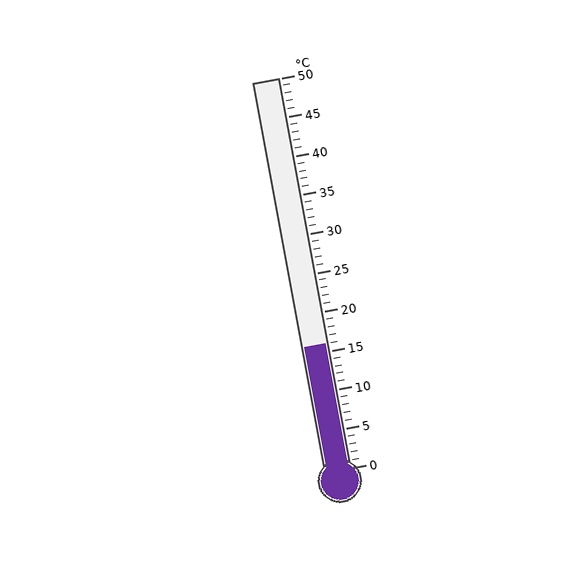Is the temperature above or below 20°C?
The temperature is below 20°C.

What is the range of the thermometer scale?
The thermometer scale ranges from 0°C to 50°C.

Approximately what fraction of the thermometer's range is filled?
The thermometer is filled to approximately 30% of its range.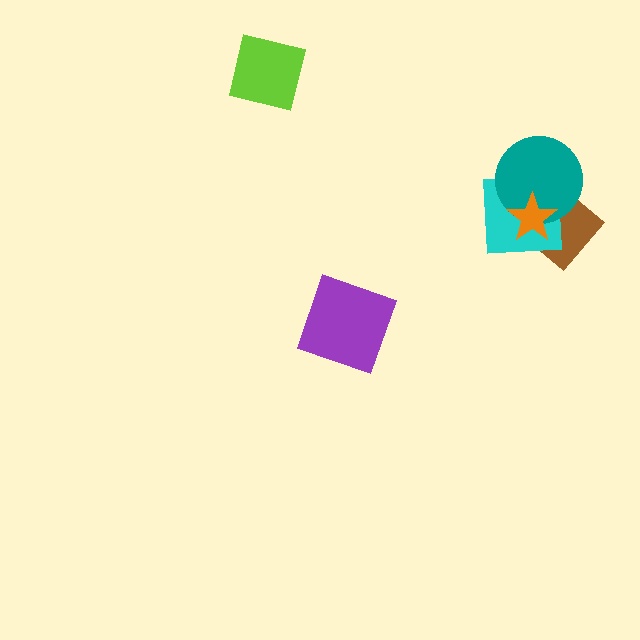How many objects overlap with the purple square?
0 objects overlap with the purple square.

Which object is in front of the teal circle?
The orange star is in front of the teal circle.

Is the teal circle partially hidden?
Yes, it is partially covered by another shape.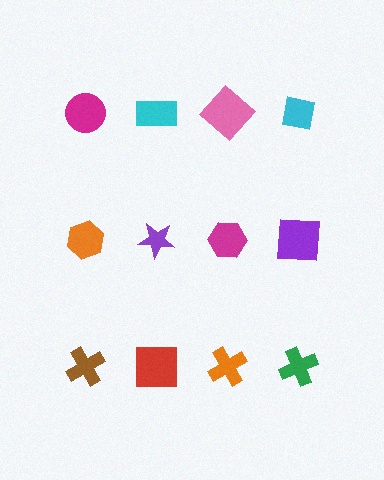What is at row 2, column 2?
A purple star.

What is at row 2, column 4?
A purple square.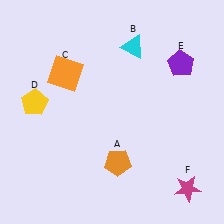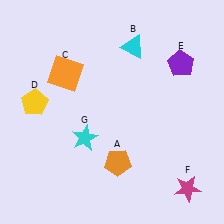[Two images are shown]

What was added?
A cyan star (G) was added in Image 2.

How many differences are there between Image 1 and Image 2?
There is 1 difference between the two images.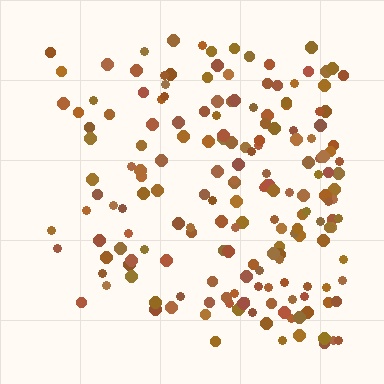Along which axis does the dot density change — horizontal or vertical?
Horizontal.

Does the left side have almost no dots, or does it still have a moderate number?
Still a moderate number, just noticeably fewer than the right.